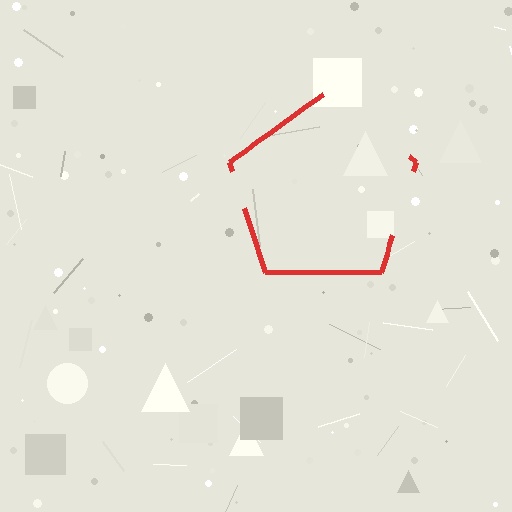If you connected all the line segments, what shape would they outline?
They would outline a pentagon.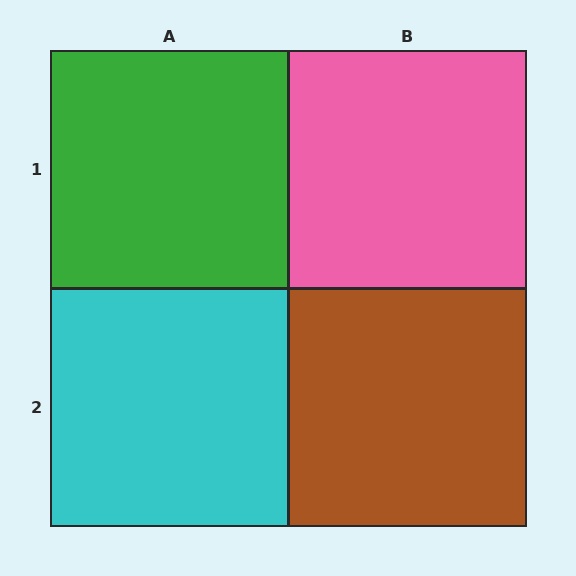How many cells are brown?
1 cell is brown.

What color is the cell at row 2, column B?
Brown.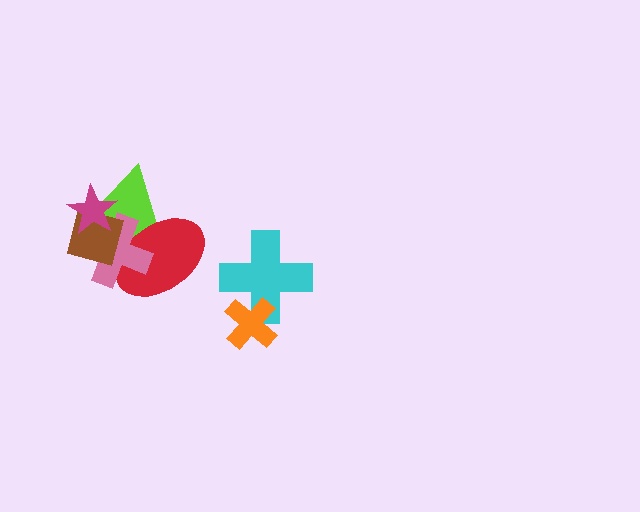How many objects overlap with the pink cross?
4 objects overlap with the pink cross.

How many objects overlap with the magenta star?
3 objects overlap with the magenta star.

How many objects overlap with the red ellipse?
3 objects overlap with the red ellipse.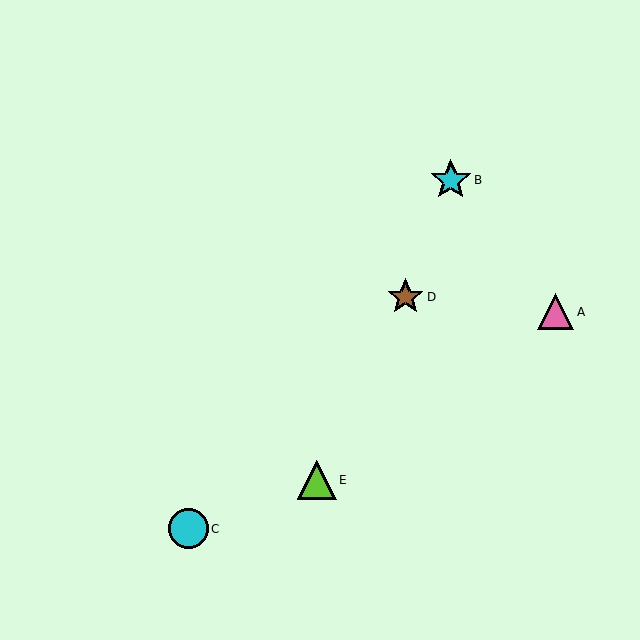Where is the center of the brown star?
The center of the brown star is at (406, 297).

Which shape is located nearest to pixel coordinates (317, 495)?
The lime triangle (labeled E) at (317, 480) is nearest to that location.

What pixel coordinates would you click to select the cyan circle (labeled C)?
Click at (188, 529) to select the cyan circle C.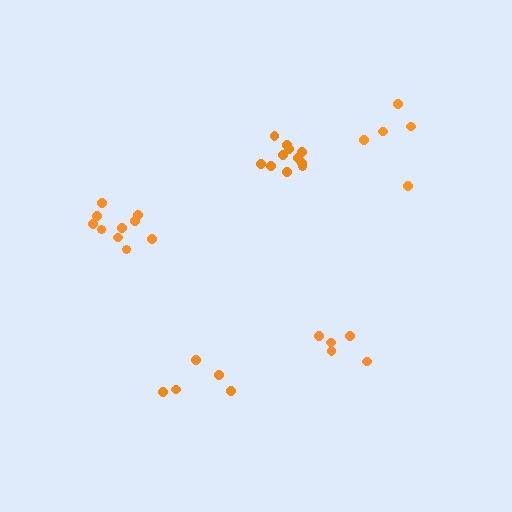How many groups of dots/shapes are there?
There are 5 groups.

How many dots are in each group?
Group 1: 11 dots, Group 2: 5 dots, Group 3: 5 dots, Group 4: 10 dots, Group 5: 5 dots (36 total).